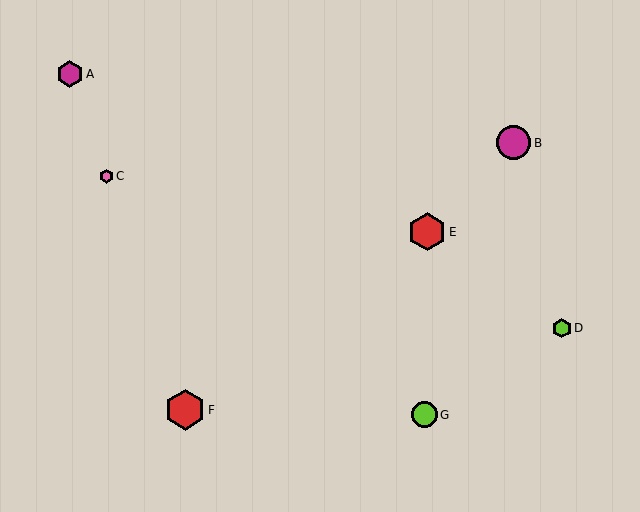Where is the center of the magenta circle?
The center of the magenta circle is at (514, 143).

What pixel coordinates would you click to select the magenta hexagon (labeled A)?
Click at (70, 74) to select the magenta hexagon A.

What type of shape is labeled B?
Shape B is a magenta circle.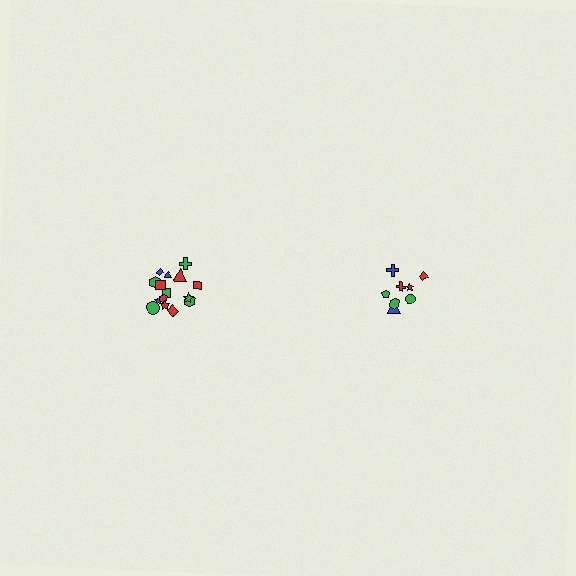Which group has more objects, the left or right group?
The left group.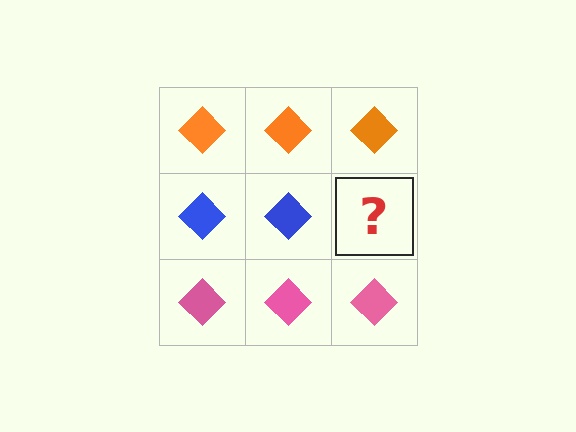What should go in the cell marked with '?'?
The missing cell should contain a blue diamond.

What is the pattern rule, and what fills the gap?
The rule is that each row has a consistent color. The gap should be filled with a blue diamond.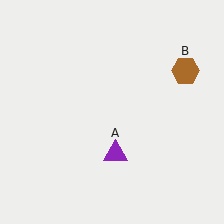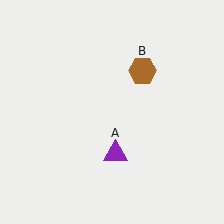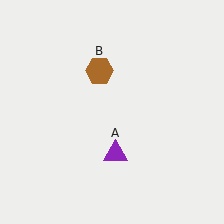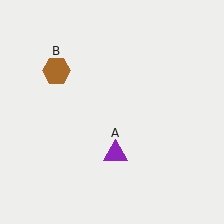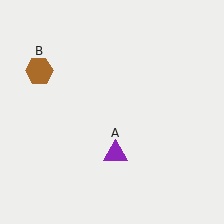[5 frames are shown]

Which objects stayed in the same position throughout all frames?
Purple triangle (object A) remained stationary.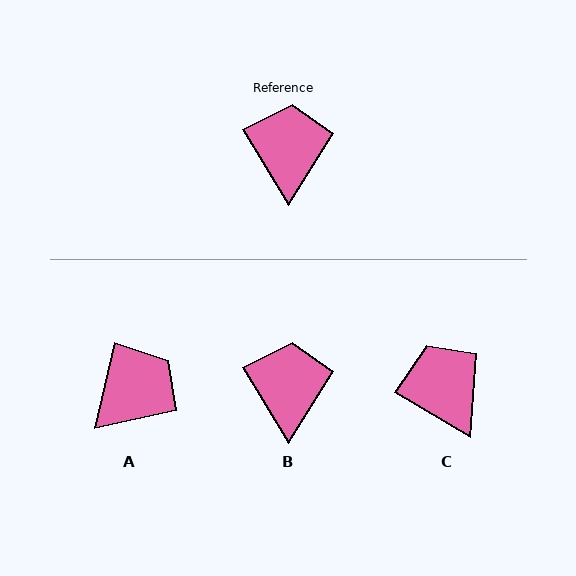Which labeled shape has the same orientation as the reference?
B.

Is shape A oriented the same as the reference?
No, it is off by about 45 degrees.